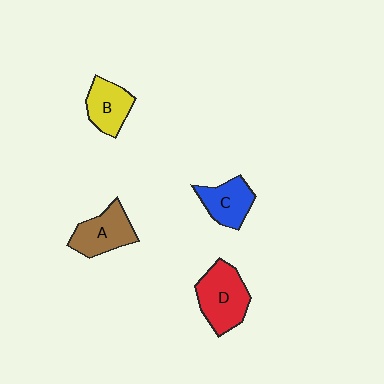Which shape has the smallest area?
Shape C (blue).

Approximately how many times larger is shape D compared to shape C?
Approximately 1.4 times.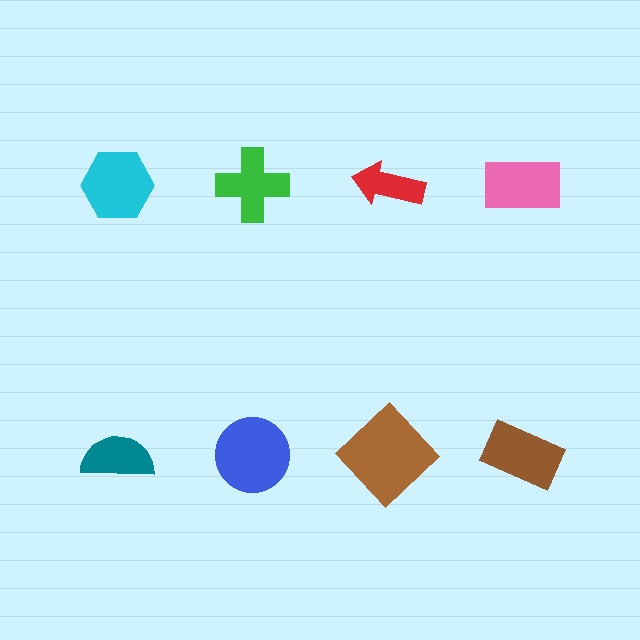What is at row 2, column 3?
A brown diamond.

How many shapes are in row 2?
4 shapes.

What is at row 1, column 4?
A pink rectangle.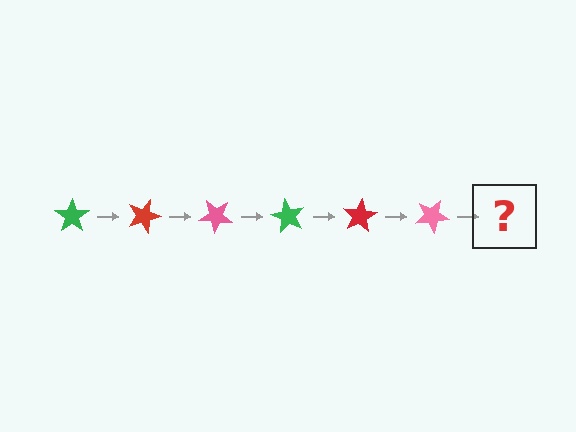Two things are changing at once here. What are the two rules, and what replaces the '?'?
The two rules are that it rotates 20 degrees each step and the color cycles through green, red, and pink. The '?' should be a green star, rotated 120 degrees from the start.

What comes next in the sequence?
The next element should be a green star, rotated 120 degrees from the start.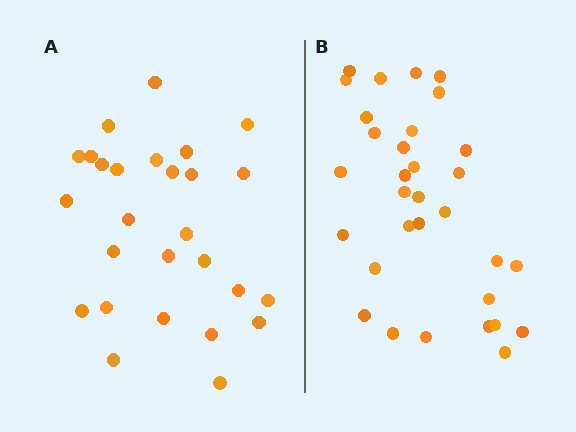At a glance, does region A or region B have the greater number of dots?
Region B (the right region) has more dots.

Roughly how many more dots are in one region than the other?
Region B has about 5 more dots than region A.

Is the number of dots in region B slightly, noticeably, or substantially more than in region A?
Region B has only slightly more — the two regions are fairly close. The ratio is roughly 1.2 to 1.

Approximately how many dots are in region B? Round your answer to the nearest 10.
About 30 dots. (The exact count is 32, which rounds to 30.)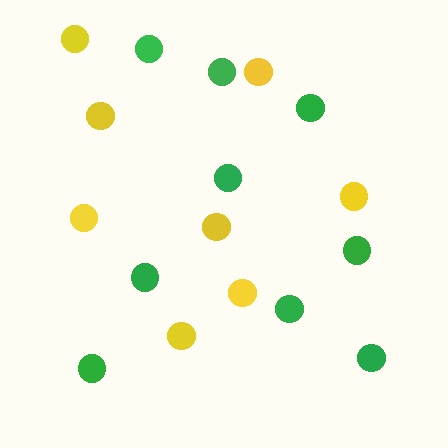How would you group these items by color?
There are 2 groups: one group of yellow circles (8) and one group of green circles (9).